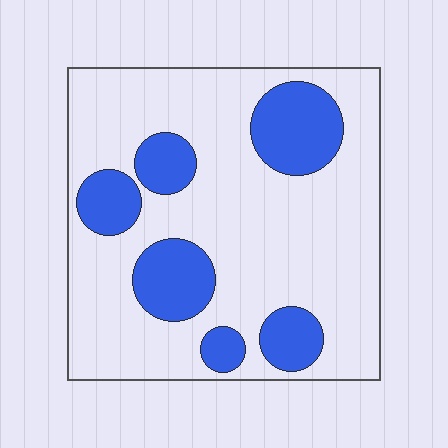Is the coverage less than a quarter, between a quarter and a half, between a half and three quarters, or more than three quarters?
Less than a quarter.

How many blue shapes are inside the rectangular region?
6.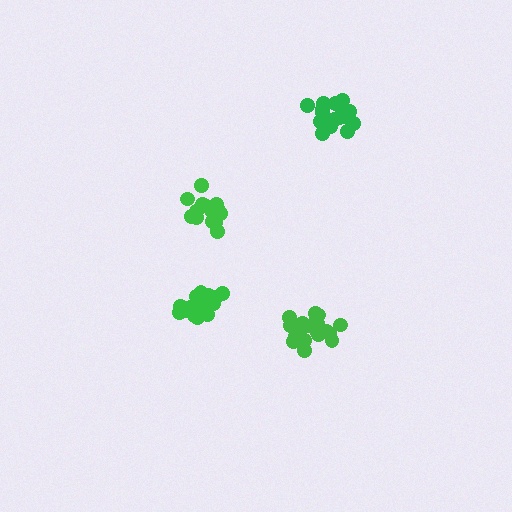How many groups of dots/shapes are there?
There are 4 groups.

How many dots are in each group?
Group 1: 15 dots, Group 2: 19 dots, Group 3: 21 dots, Group 4: 15 dots (70 total).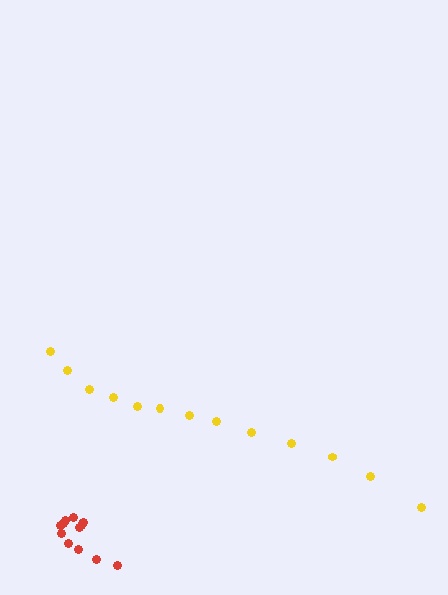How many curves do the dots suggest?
There are 2 distinct paths.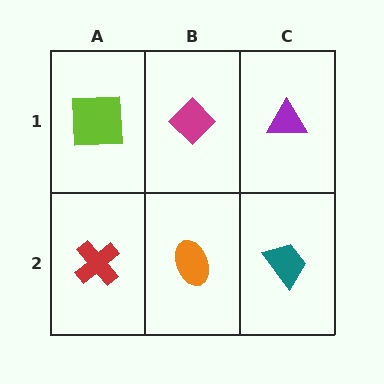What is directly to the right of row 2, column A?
An orange ellipse.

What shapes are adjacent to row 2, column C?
A purple triangle (row 1, column C), an orange ellipse (row 2, column B).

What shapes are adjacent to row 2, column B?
A magenta diamond (row 1, column B), a red cross (row 2, column A), a teal trapezoid (row 2, column C).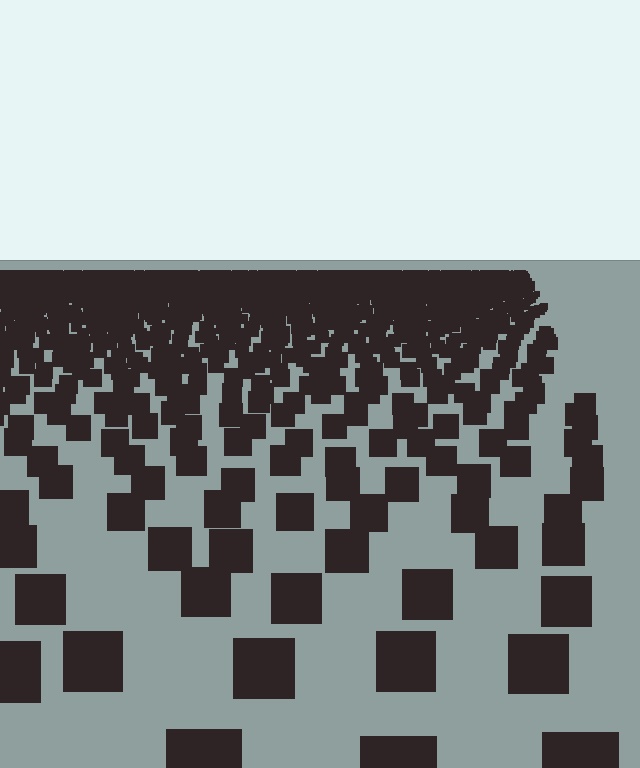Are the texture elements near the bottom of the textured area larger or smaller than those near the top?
Larger. Near the bottom, elements are closer to the viewer and appear at a bigger on-screen size.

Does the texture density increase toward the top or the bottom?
Density increases toward the top.